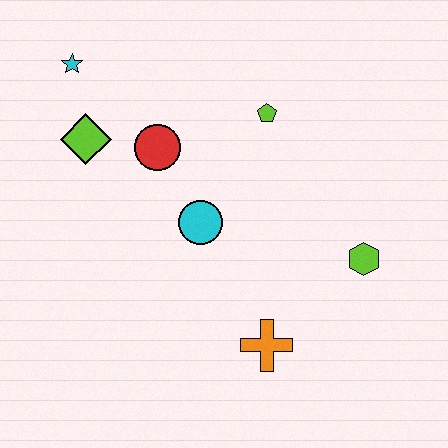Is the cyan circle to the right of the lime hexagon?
No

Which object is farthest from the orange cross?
The cyan star is farthest from the orange cross.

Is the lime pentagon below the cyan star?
Yes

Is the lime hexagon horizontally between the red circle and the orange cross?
No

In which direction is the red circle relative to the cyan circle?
The red circle is above the cyan circle.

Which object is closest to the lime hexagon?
The orange cross is closest to the lime hexagon.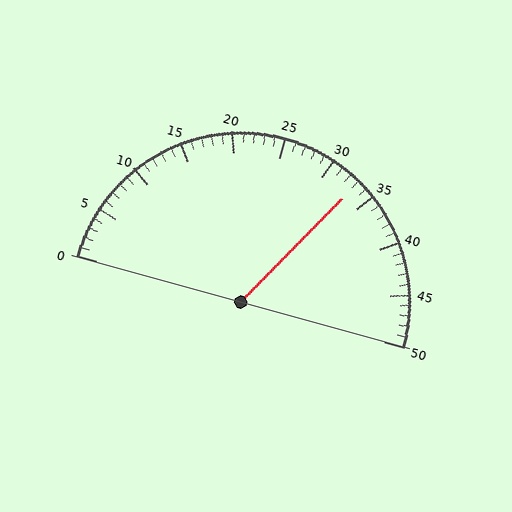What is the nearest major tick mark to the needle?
The nearest major tick mark is 35.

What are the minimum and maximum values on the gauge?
The gauge ranges from 0 to 50.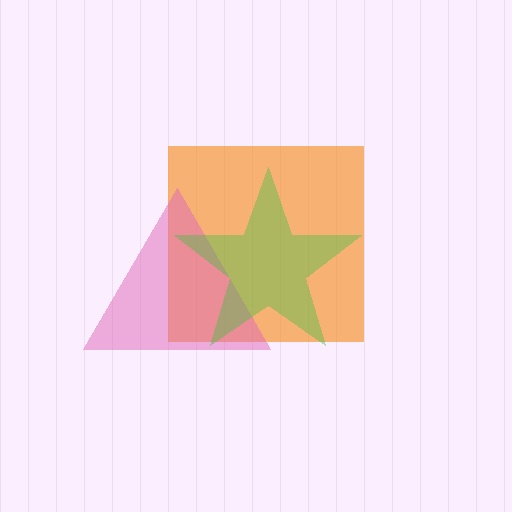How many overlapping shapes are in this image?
There are 3 overlapping shapes in the image.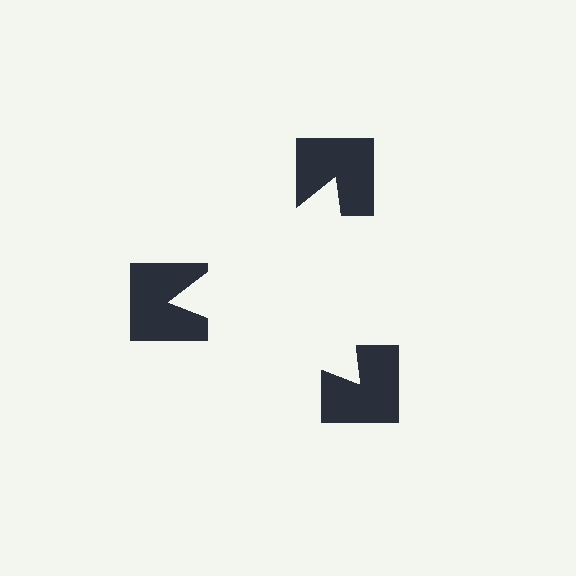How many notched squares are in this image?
There are 3 — one at each vertex of the illusory triangle.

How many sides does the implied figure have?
3 sides.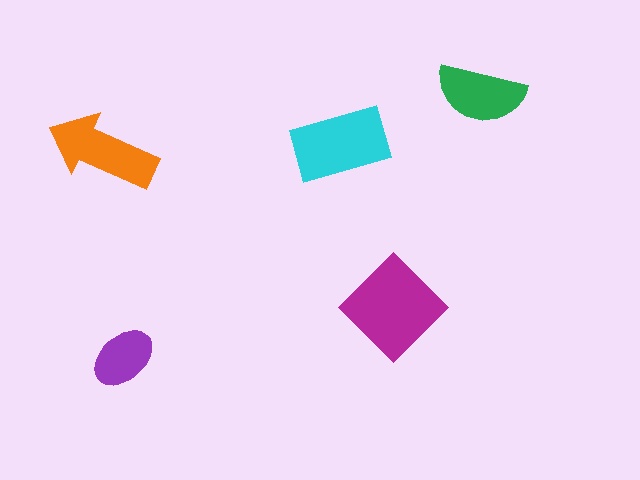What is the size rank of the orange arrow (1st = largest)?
3rd.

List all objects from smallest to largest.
The purple ellipse, the green semicircle, the orange arrow, the cyan rectangle, the magenta diamond.